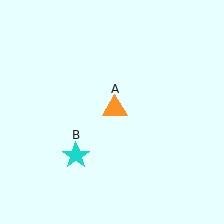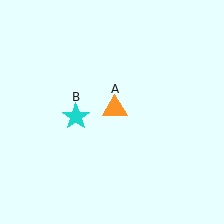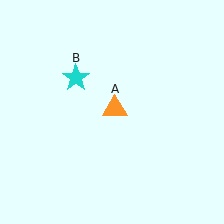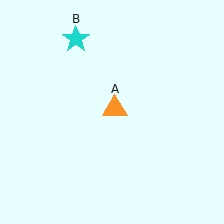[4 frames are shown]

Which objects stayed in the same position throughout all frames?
Orange triangle (object A) remained stationary.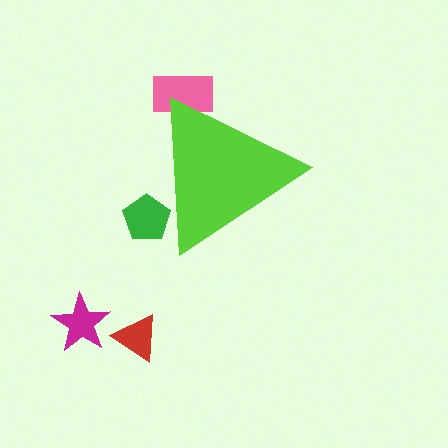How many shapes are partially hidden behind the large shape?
2 shapes are partially hidden.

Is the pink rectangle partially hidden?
Yes, the pink rectangle is partially hidden behind the lime triangle.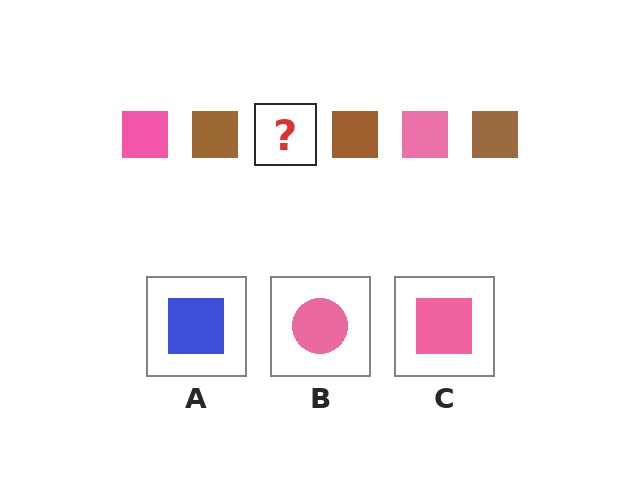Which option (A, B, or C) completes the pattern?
C.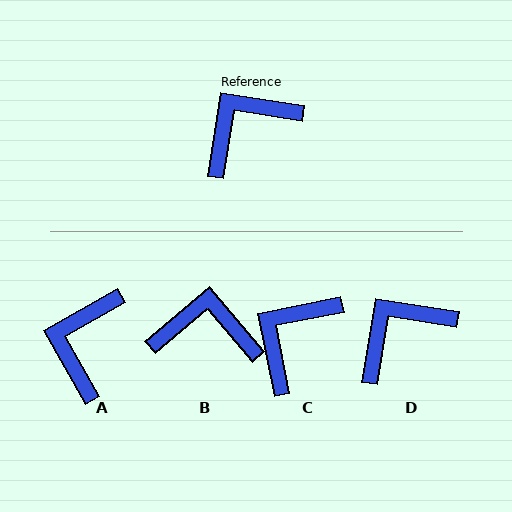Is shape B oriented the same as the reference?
No, it is off by about 41 degrees.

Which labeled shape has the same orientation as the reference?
D.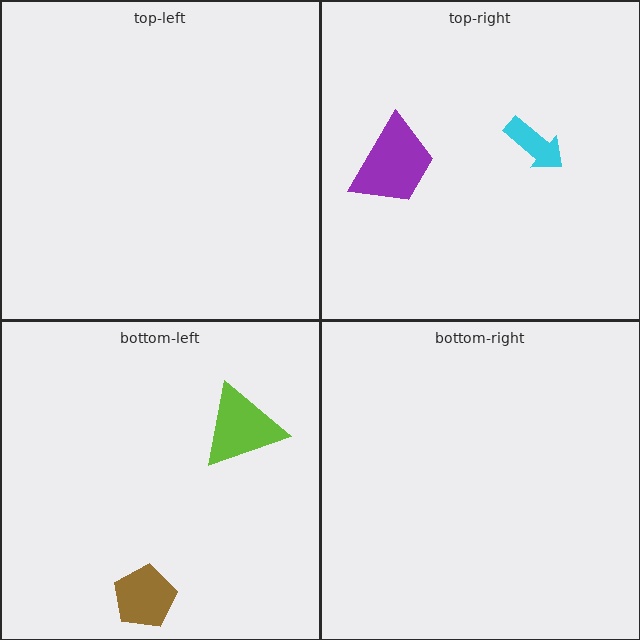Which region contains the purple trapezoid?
The top-right region.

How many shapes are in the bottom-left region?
2.